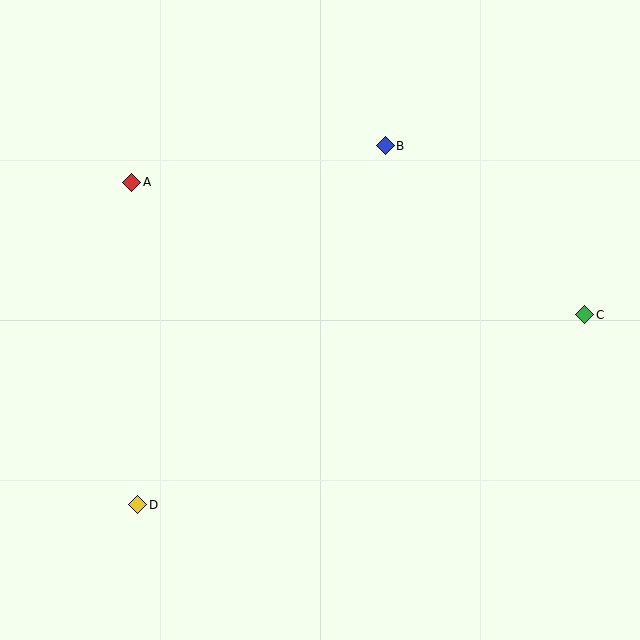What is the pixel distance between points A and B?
The distance between A and B is 257 pixels.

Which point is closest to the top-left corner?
Point A is closest to the top-left corner.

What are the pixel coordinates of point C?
Point C is at (585, 315).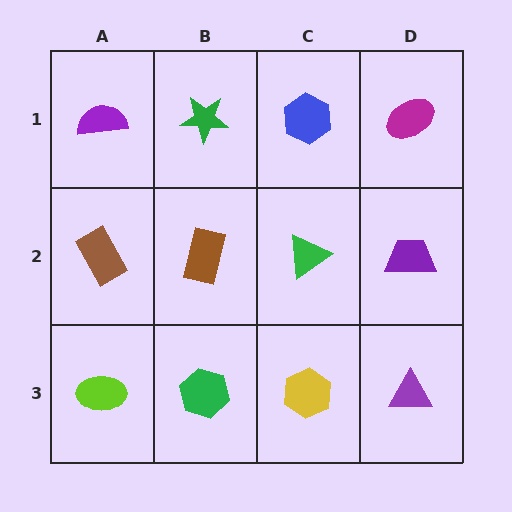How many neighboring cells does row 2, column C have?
4.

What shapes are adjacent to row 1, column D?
A purple trapezoid (row 2, column D), a blue hexagon (row 1, column C).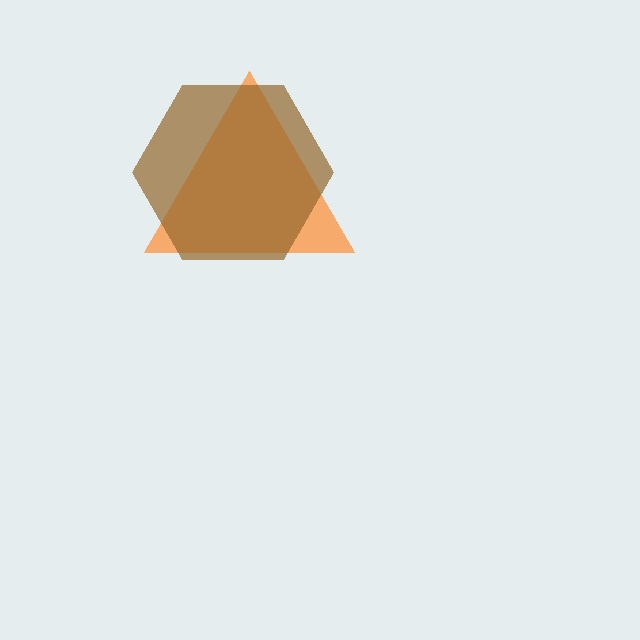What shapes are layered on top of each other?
The layered shapes are: an orange triangle, a brown hexagon.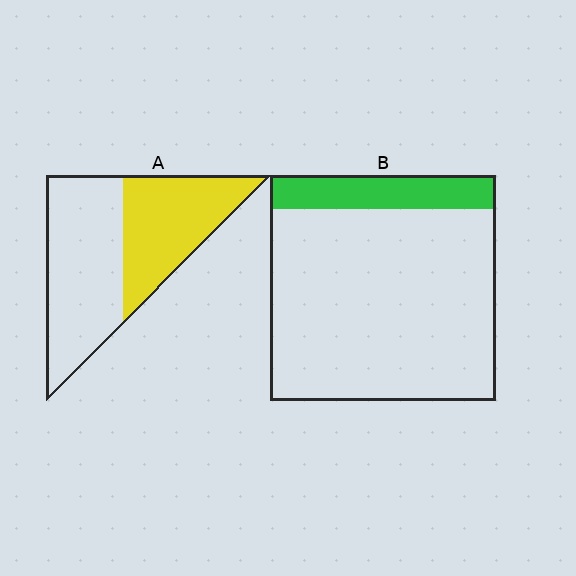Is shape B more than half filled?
No.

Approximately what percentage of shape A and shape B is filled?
A is approximately 45% and B is approximately 15%.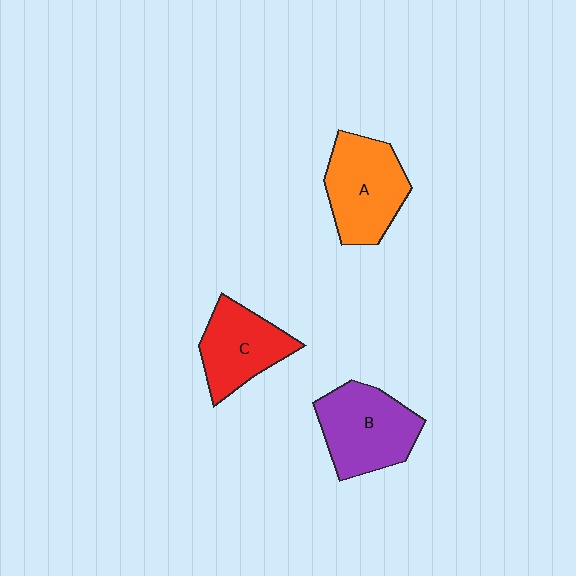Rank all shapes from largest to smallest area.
From largest to smallest: B (purple), A (orange), C (red).